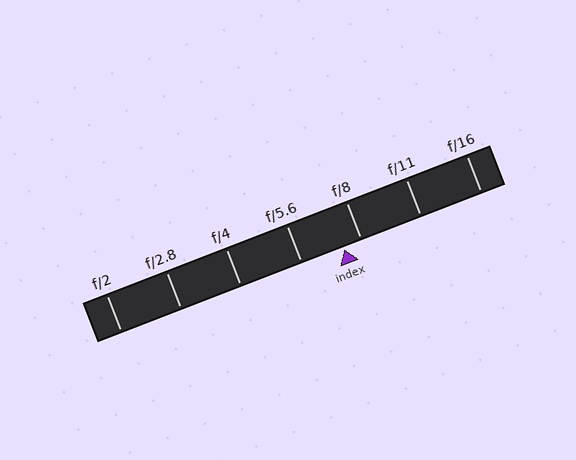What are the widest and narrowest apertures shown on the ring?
The widest aperture shown is f/2 and the narrowest is f/16.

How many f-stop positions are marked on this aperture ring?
There are 7 f-stop positions marked.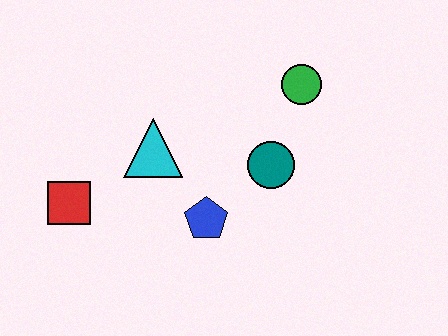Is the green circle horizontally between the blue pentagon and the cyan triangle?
No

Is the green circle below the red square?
No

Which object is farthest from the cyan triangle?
The green circle is farthest from the cyan triangle.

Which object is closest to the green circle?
The teal circle is closest to the green circle.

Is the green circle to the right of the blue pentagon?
Yes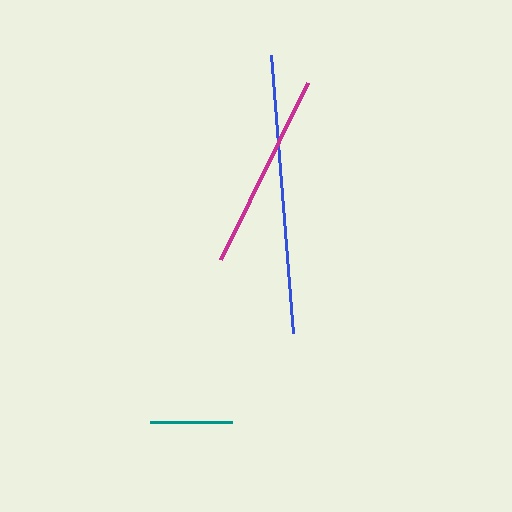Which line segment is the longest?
The blue line is the longest at approximately 279 pixels.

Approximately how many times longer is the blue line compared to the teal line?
The blue line is approximately 3.4 times the length of the teal line.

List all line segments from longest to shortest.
From longest to shortest: blue, magenta, teal.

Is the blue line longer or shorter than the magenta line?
The blue line is longer than the magenta line.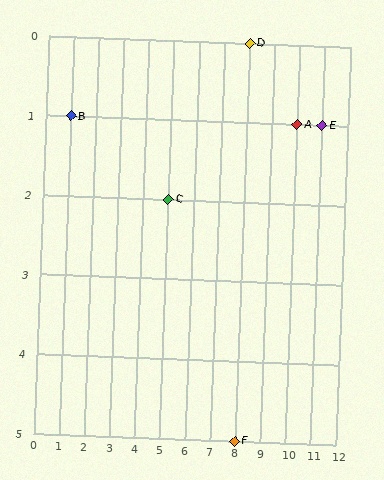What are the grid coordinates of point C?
Point C is at grid coordinates (5, 2).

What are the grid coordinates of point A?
Point A is at grid coordinates (10, 1).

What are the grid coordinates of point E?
Point E is at grid coordinates (11, 1).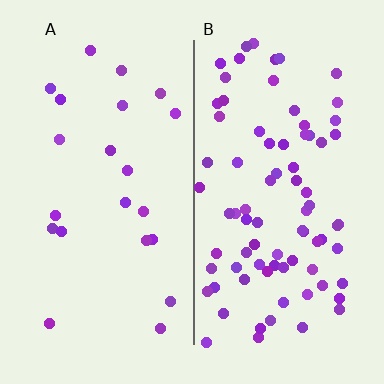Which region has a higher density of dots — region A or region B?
B (the right).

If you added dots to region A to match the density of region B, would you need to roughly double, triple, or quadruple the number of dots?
Approximately quadruple.